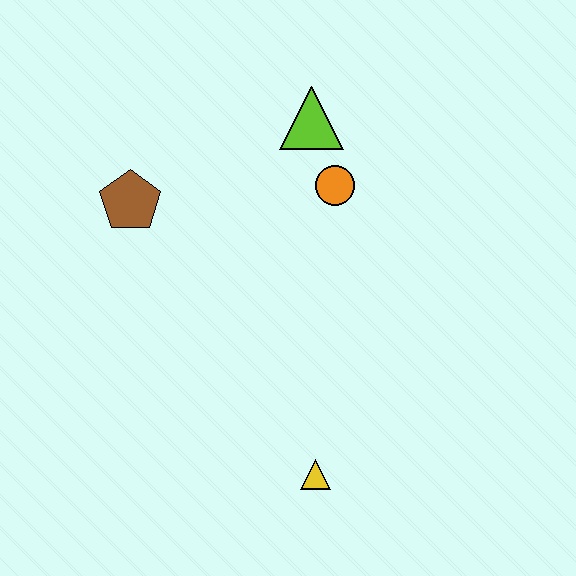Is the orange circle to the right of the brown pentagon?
Yes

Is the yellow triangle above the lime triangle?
No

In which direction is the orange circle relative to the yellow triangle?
The orange circle is above the yellow triangle.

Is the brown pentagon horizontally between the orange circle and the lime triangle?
No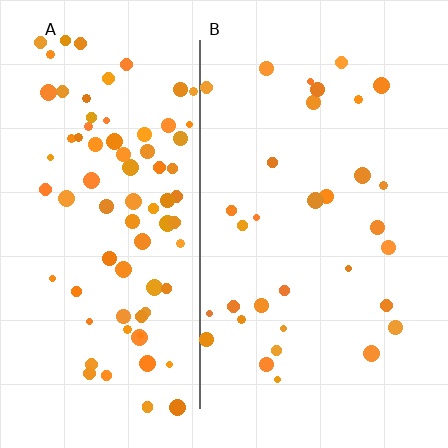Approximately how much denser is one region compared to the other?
Approximately 2.6× — region A over region B.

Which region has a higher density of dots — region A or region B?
A (the left).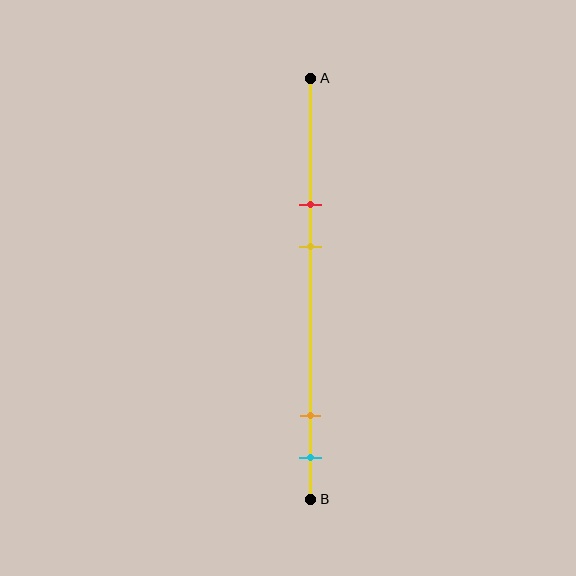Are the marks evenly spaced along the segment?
No, the marks are not evenly spaced.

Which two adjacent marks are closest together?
The orange and cyan marks are the closest adjacent pair.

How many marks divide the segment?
There are 4 marks dividing the segment.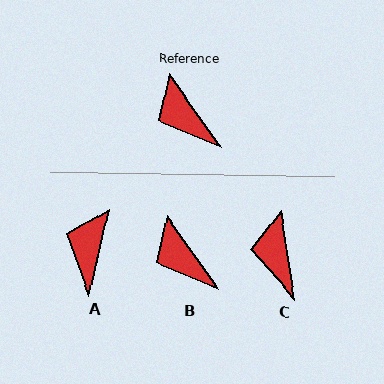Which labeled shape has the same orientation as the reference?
B.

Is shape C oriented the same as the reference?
No, it is off by about 26 degrees.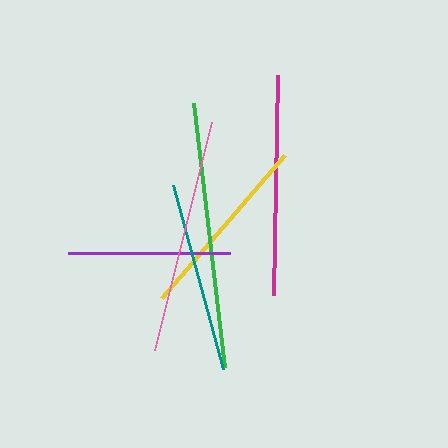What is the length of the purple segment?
The purple segment is approximately 162 pixels long.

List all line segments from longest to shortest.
From longest to shortest: green, pink, magenta, teal, yellow, purple.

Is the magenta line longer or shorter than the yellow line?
The magenta line is longer than the yellow line.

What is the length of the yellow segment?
The yellow segment is approximately 189 pixels long.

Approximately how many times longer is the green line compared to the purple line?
The green line is approximately 1.6 times the length of the purple line.